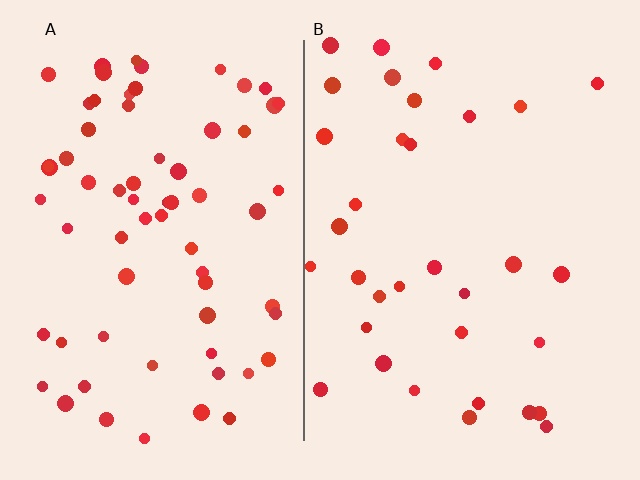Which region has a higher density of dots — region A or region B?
A (the left).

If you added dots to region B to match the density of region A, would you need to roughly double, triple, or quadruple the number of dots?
Approximately double.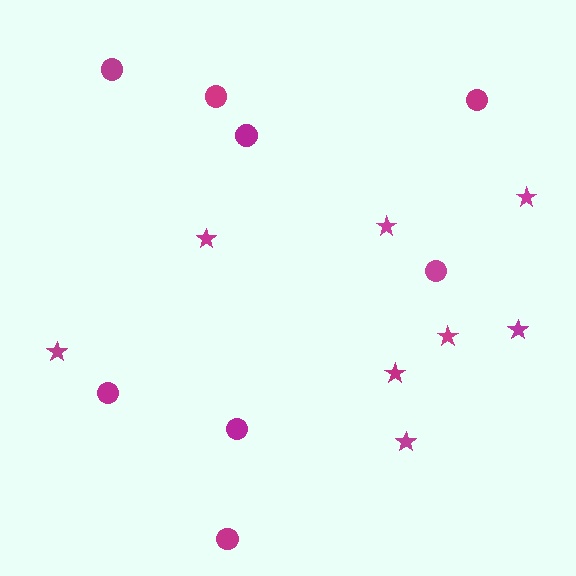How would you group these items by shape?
There are 2 groups: one group of circles (8) and one group of stars (8).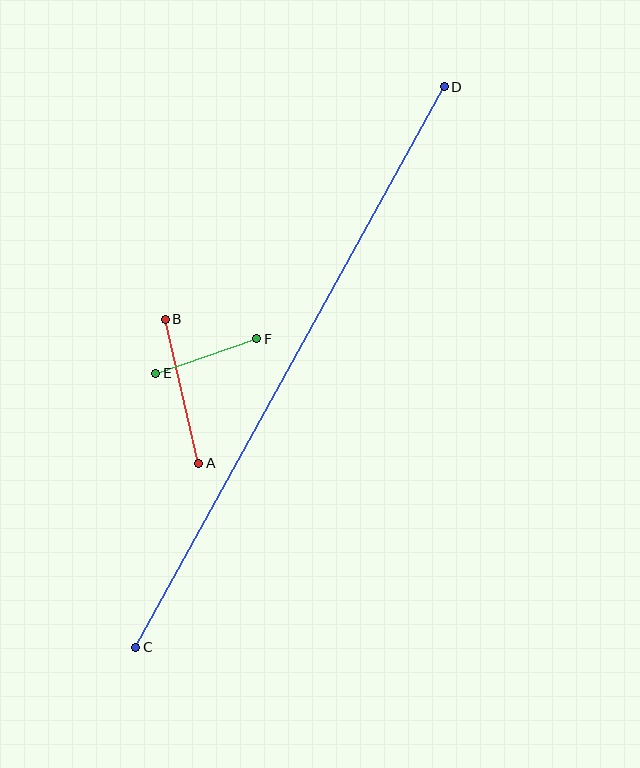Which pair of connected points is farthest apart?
Points C and D are farthest apart.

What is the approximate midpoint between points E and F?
The midpoint is at approximately (206, 356) pixels.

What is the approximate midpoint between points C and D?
The midpoint is at approximately (290, 367) pixels.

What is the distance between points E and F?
The distance is approximately 107 pixels.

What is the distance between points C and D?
The distance is approximately 640 pixels.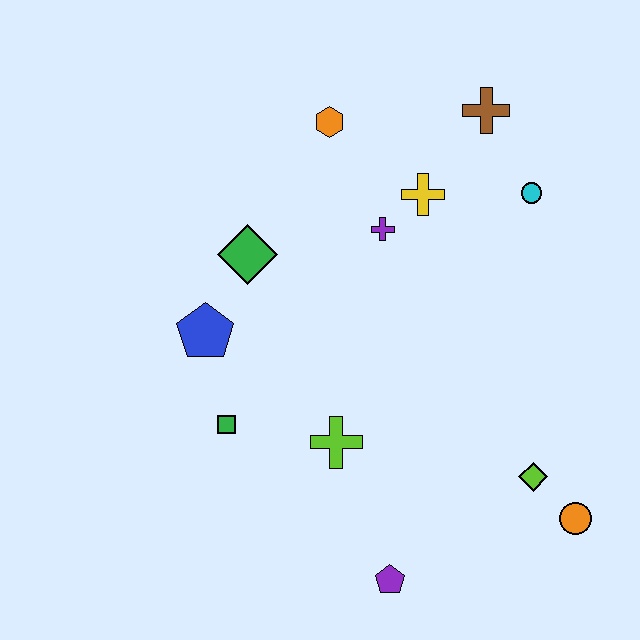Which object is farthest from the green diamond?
The orange circle is farthest from the green diamond.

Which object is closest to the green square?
The blue pentagon is closest to the green square.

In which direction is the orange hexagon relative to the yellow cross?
The orange hexagon is to the left of the yellow cross.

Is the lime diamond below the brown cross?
Yes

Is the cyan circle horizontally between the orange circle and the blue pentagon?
Yes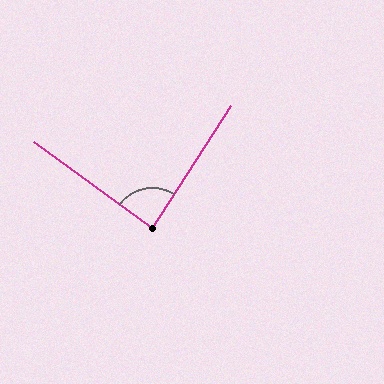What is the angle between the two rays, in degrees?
Approximately 87 degrees.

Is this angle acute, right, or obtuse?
It is approximately a right angle.